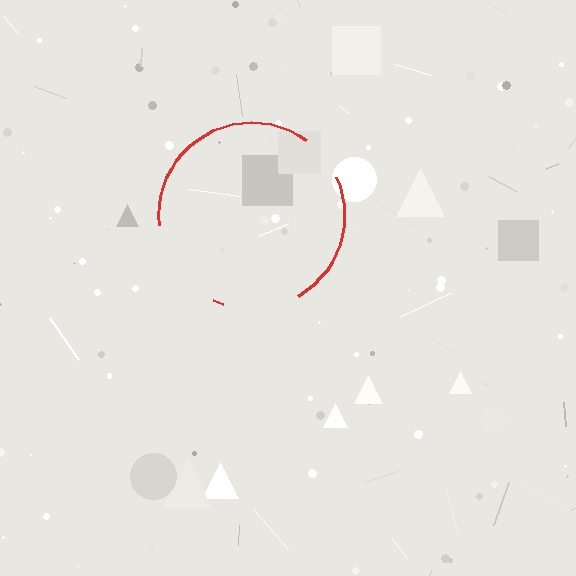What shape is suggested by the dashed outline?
The dashed outline suggests a circle.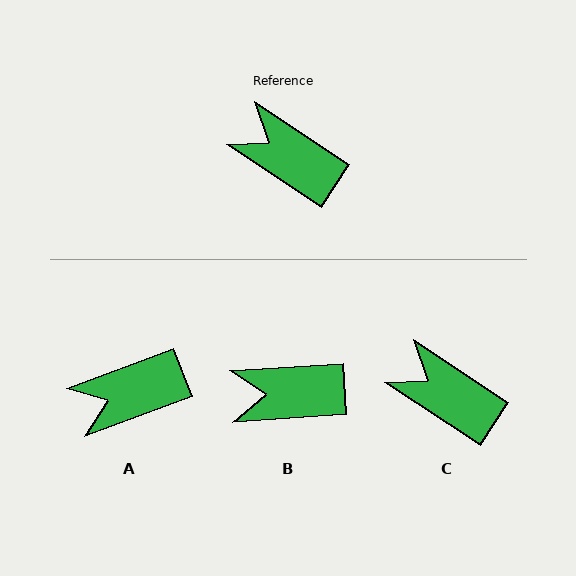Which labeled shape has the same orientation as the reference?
C.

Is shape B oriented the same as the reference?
No, it is off by about 37 degrees.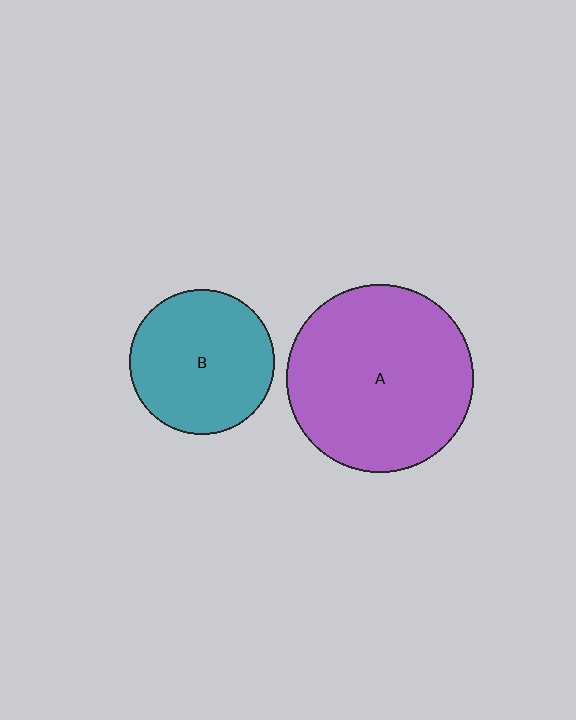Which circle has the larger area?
Circle A (purple).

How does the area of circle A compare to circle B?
Approximately 1.7 times.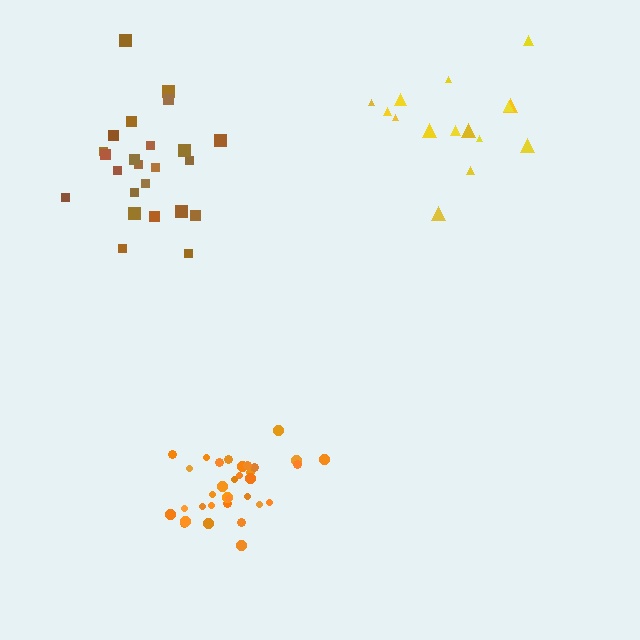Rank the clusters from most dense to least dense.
orange, brown, yellow.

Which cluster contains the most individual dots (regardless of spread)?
Orange (33).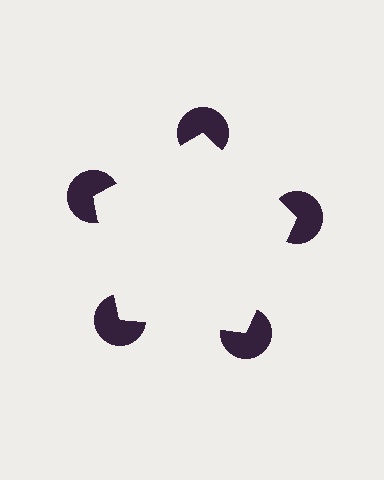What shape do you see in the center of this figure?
An illusory pentagon — its edges are inferred from the aligned wedge cuts in the pac-man discs, not physically drawn.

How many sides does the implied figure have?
5 sides.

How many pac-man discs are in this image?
There are 5 — one at each vertex of the illusory pentagon.